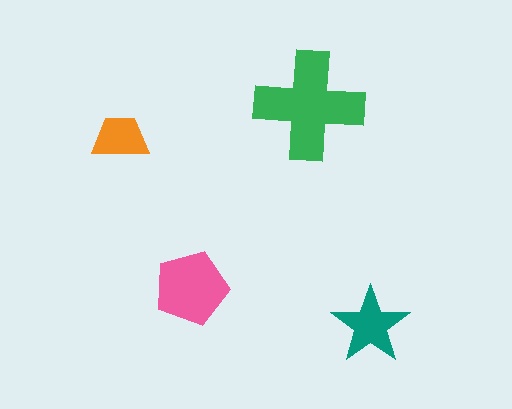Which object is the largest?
The green cross.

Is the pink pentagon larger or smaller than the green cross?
Smaller.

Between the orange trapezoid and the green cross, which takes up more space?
The green cross.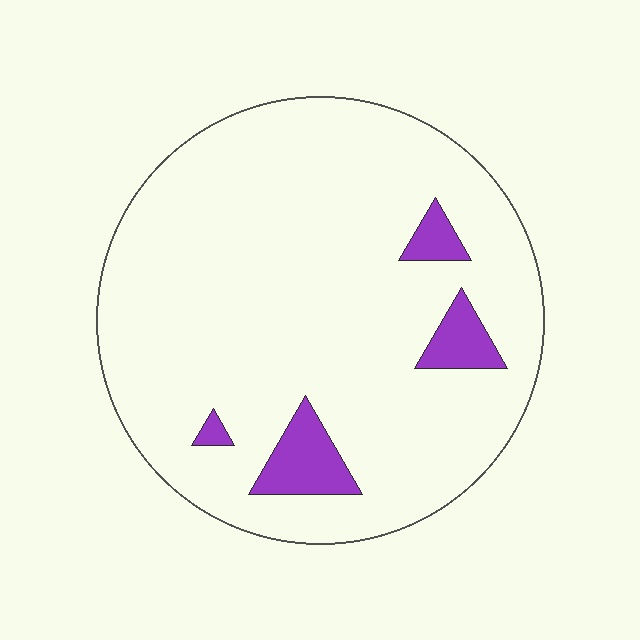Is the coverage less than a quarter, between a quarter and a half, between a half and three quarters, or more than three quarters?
Less than a quarter.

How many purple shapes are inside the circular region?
4.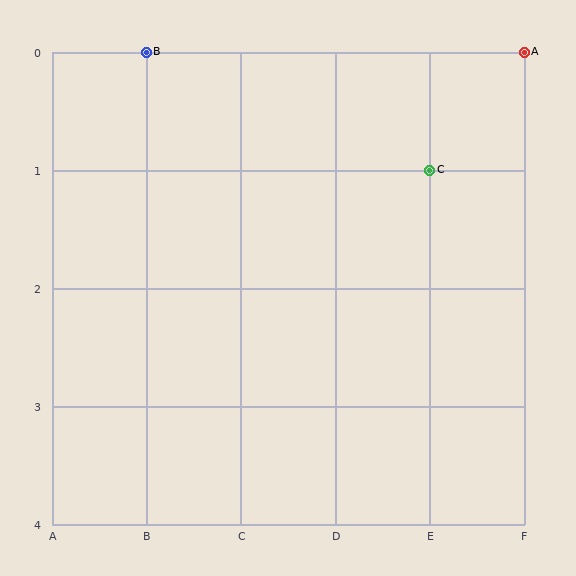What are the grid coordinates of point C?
Point C is at grid coordinates (E, 1).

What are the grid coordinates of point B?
Point B is at grid coordinates (B, 0).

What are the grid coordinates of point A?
Point A is at grid coordinates (F, 0).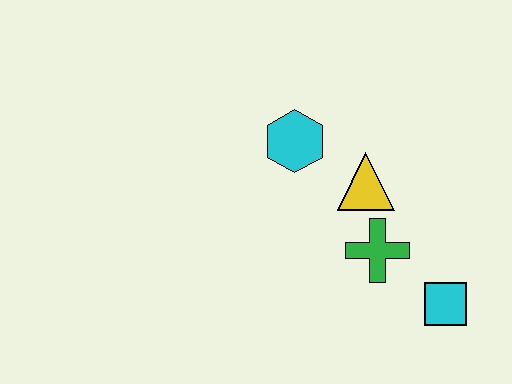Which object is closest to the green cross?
The yellow triangle is closest to the green cross.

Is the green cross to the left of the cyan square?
Yes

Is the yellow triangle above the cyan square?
Yes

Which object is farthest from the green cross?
The cyan hexagon is farthest from the green cross.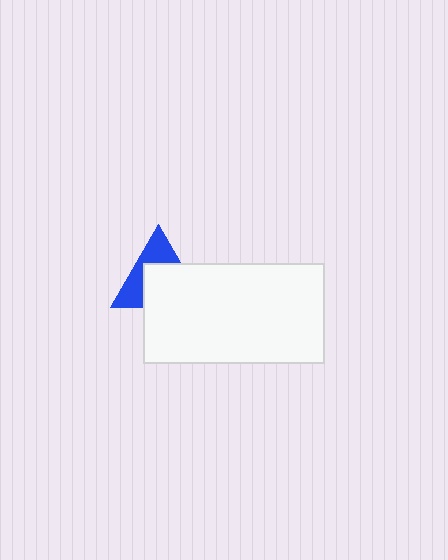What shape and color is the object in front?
The object in front is a white rectangle.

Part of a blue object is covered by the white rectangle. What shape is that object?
It is a triangle.